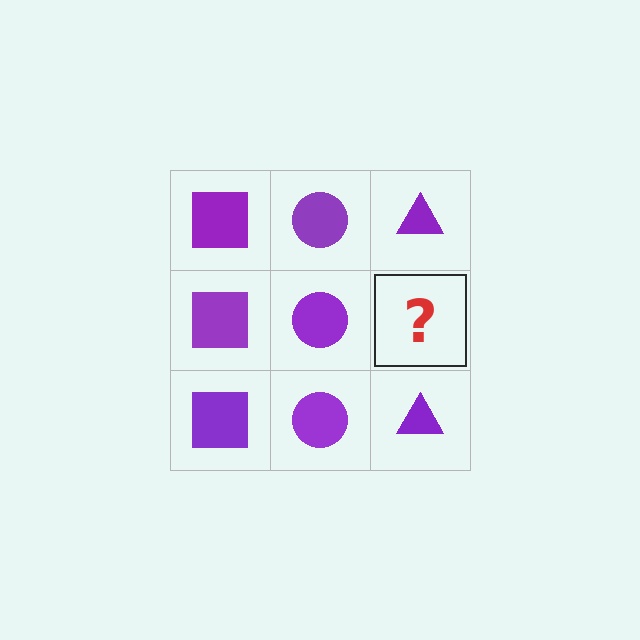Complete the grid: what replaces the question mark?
The question mark should be replaced with a purple triangle.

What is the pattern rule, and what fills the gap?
The rule is that each column has a consistent shape. The gap should be filled with a purple triangle.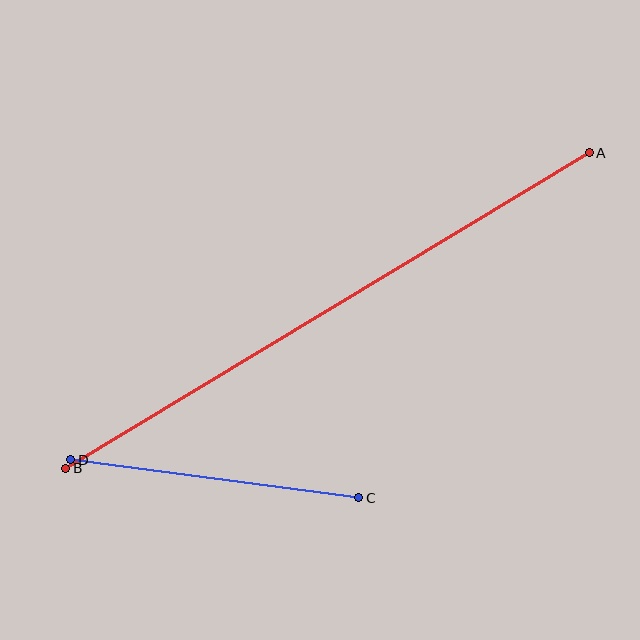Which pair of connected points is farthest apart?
Points A and B are farthest apart.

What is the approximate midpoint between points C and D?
The midpoint is at approximately (215, 479) pixels.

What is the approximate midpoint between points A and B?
The midpoint is at approximately (327, 310) pixels.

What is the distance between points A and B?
The distance is approximately 611 pixels.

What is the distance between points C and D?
The distance is approximately 290 pixels.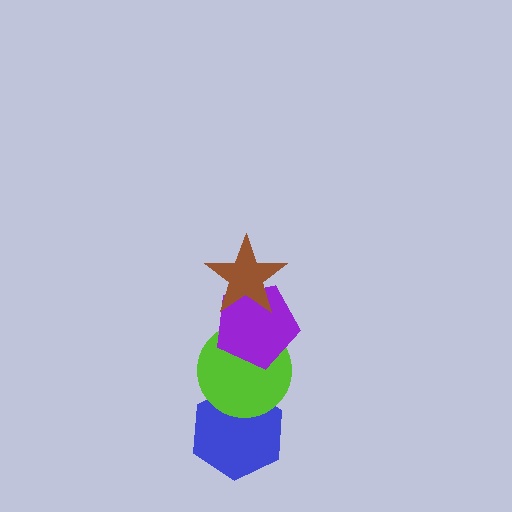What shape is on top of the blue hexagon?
The lime circle is on top of the blue hexagon.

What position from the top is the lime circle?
The lime circle is 3rd from the top.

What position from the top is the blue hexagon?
The blue hexagon is 4th from the top.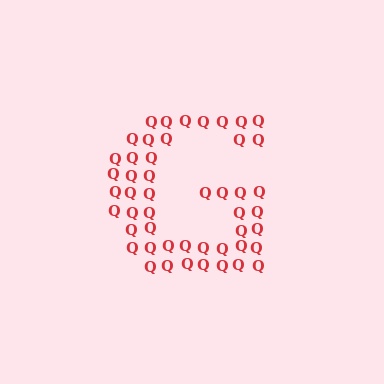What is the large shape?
The large shape is the letter G.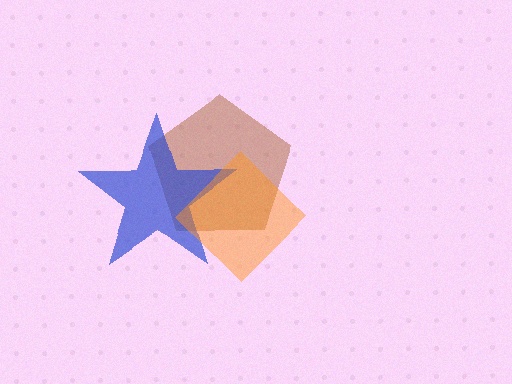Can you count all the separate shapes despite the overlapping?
Yes, there are 3 separate shapes.